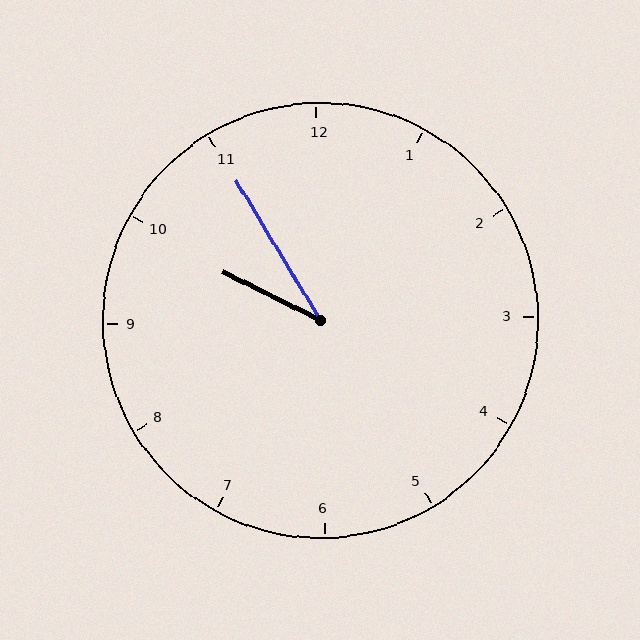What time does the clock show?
9:55.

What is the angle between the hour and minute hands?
Approximately 32 degrees.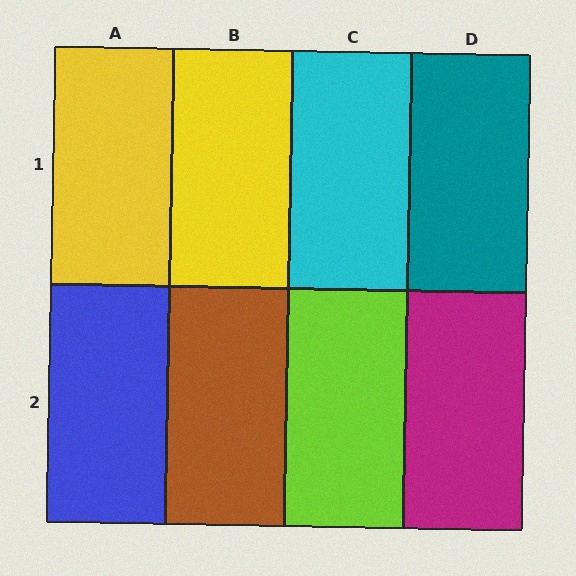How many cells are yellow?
2 cells are yellow.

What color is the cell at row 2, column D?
Magenta.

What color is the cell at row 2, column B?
Brown.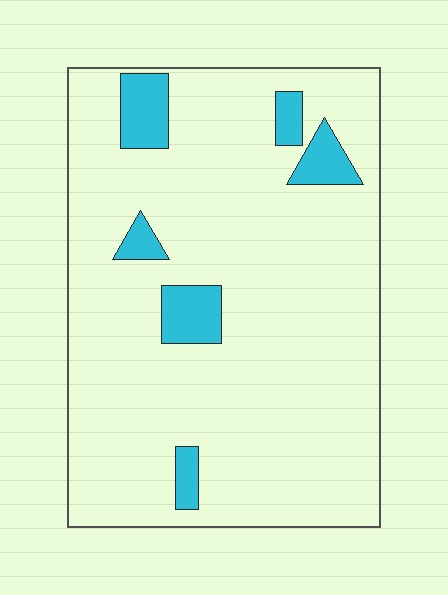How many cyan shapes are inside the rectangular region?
6.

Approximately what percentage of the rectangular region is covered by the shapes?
Approximately 10%.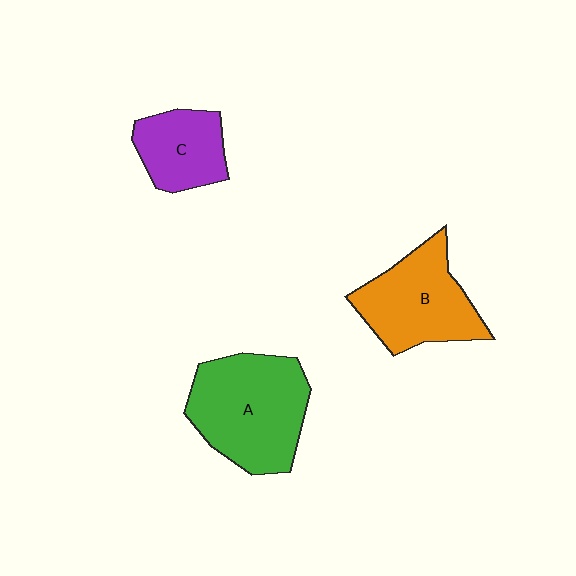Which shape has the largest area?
Shape A (green).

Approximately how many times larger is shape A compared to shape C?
Approximately 1.8 times.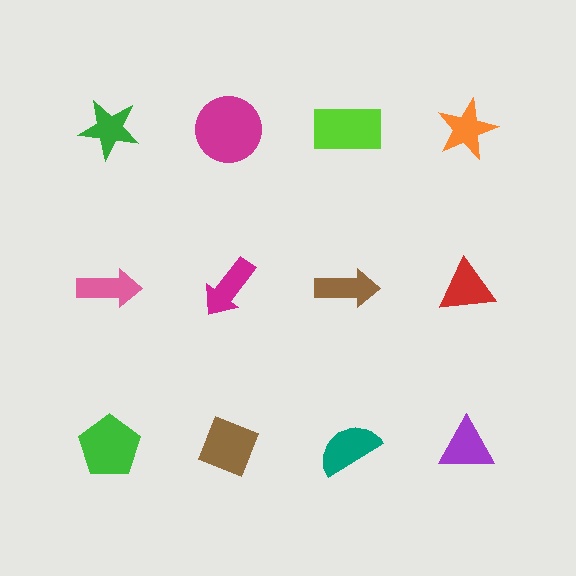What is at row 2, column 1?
A pink arrow.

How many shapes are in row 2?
4 shapes.